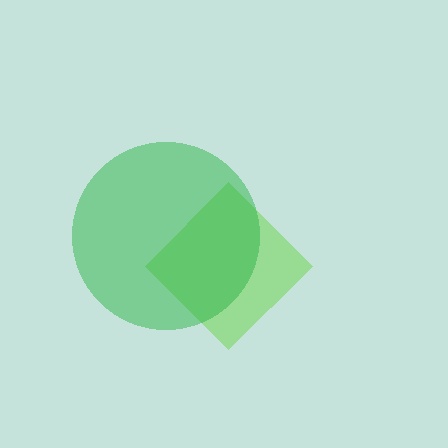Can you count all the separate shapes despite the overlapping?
Yes, there are 2 separate shapes.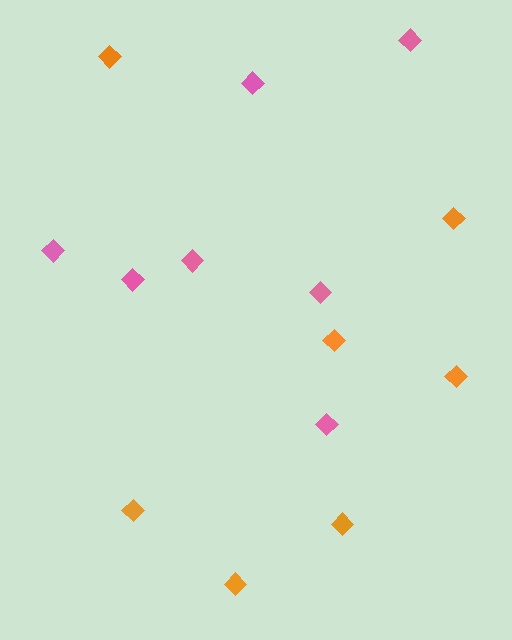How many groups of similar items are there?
There are 2 groups: one group of pink diamonds (7) and one group of orange diamonds (7).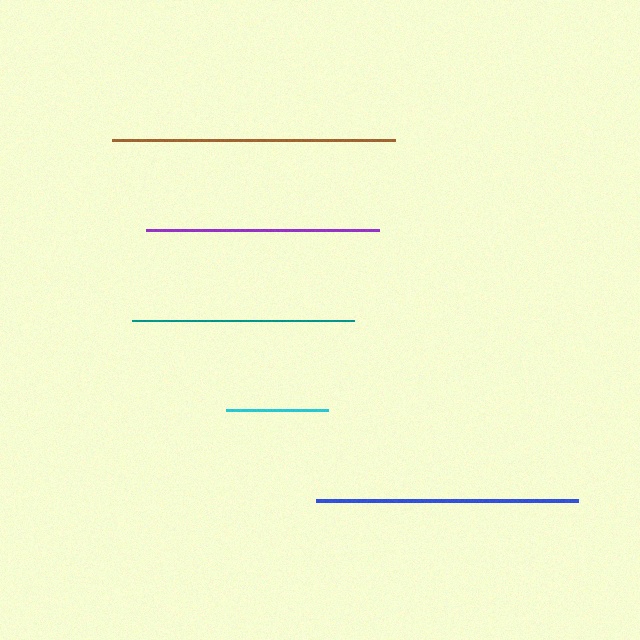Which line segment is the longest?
The brown line is the longest at approximately 283 pixels.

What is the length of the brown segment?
The brown segment is approximately 283 pixels long.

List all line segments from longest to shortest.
From longest to shortest: brown, blue, purple, teal, cyan.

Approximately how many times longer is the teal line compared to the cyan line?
The teal line is approximately 2.2 times the length of the cyan line.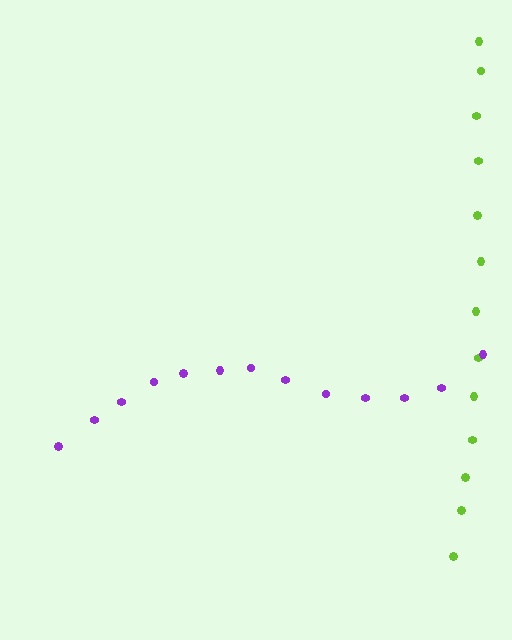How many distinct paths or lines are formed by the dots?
There are 2 distinct paths.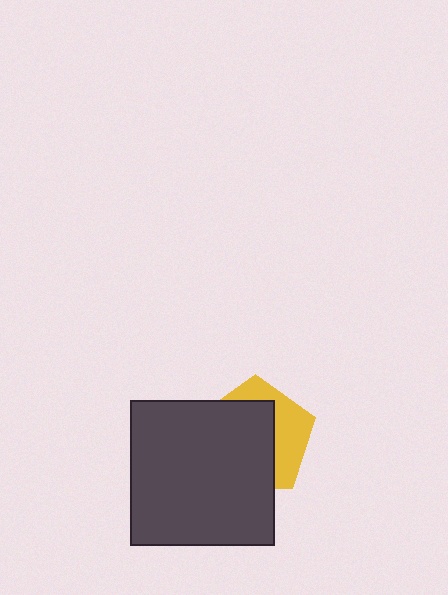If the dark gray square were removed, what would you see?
You would see the complete yellow pentagon.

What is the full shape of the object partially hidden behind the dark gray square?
The partially hidden object is a yellow pentagon.